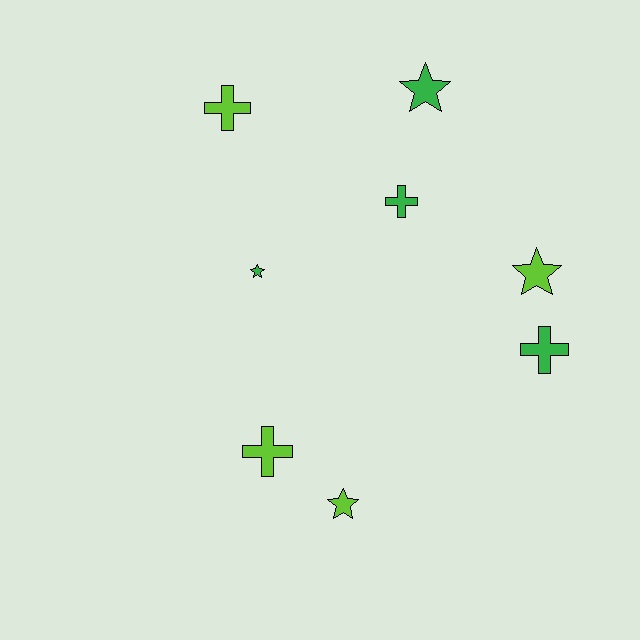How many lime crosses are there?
There are 2 lime crosses.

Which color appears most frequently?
Green, with 4 objects.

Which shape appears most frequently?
Star, with 4 objects.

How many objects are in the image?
There are 8 objects.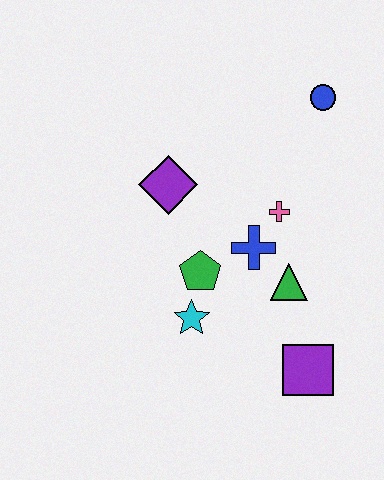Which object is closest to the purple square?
The green triangle is closest to the purple square.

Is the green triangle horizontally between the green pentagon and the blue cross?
No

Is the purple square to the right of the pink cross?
Yes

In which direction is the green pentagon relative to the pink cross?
The green pentagon is to the left of the pink cross.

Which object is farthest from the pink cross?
The purple square is farthest from the pink cross.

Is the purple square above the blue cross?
No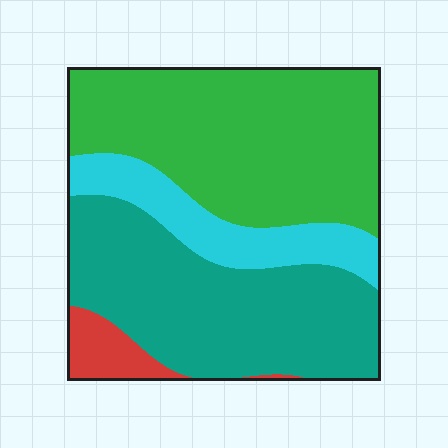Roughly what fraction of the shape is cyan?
Cyan takes up less than a sixth of the shape.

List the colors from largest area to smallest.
From largest to smallest: green, teal, cyan, red.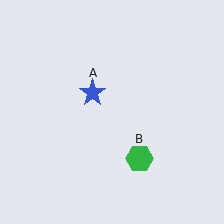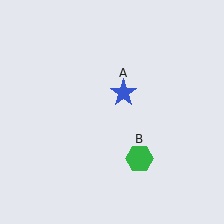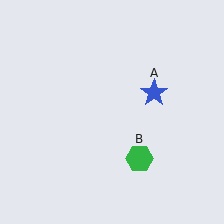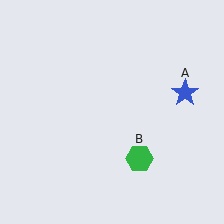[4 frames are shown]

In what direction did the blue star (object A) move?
The blue star (object A) moved right.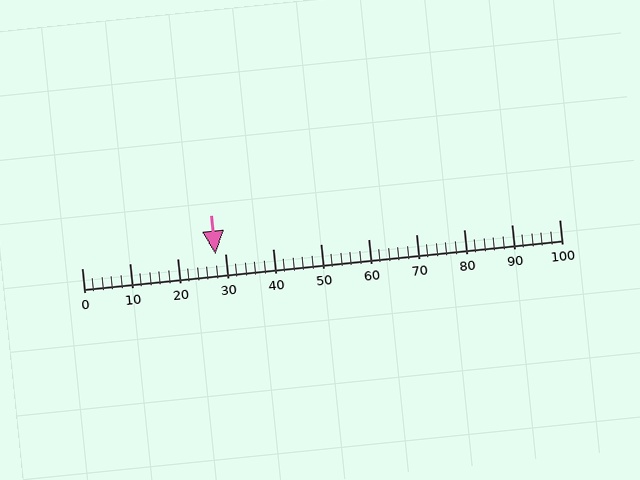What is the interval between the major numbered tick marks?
The major tick marks are spaced 10 units apart.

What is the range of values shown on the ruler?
The ruler shows values from 0 to 100.